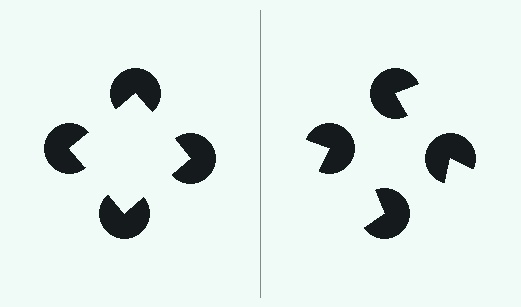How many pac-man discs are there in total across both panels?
8 — 4 on each side.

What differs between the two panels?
The pac-man discs are positioned identically on both sides; only the wedge orientations differ. On the left they align to a square; on the right they are misaligned.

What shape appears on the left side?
An illusory square.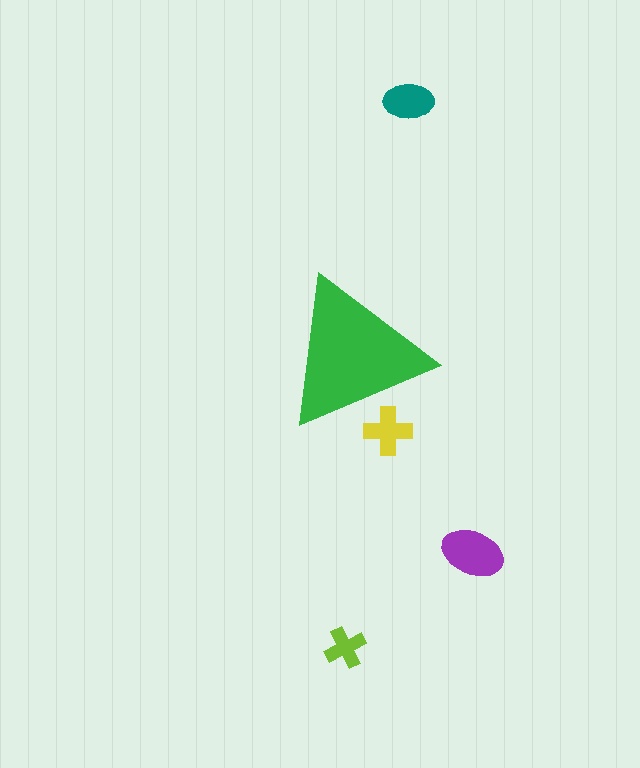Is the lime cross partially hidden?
No, the lime cross is fully visible.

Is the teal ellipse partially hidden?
No, the teal ellipse is fully visible.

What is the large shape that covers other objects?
A green triangle.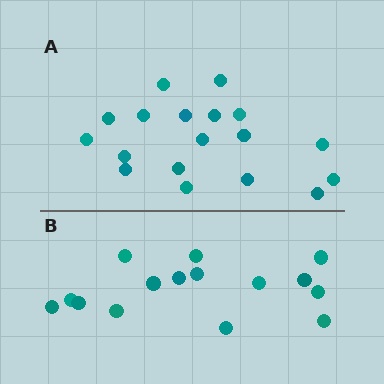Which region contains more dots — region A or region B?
Region A (the top region) has more dots.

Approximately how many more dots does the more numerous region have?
Region A has just a few more — roughly 2 or 3 more dots than region B.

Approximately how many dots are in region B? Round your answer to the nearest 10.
About 20 dots. (The exact count is 15, which rounds to 20.)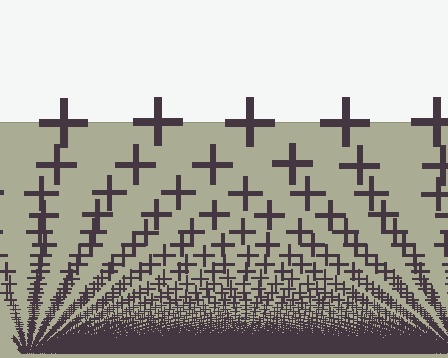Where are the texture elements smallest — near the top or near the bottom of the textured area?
Near the bottom.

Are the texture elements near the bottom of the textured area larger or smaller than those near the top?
Smaller. The gradient is inverted — elements near the bottom are smaller and denser.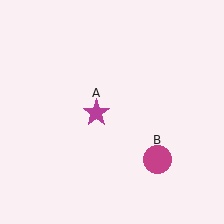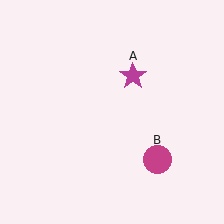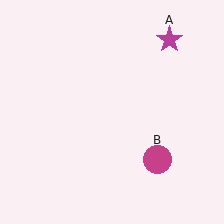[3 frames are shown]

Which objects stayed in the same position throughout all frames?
Magenta circle (object B) remained stationary.